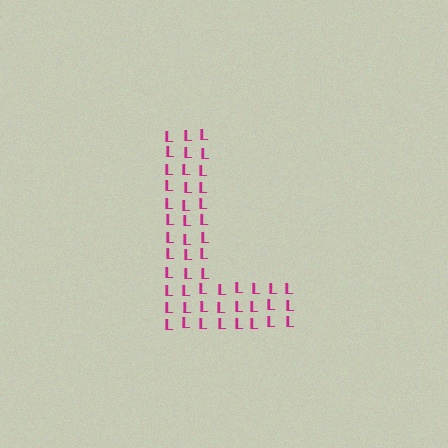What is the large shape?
The large shape is the letter L.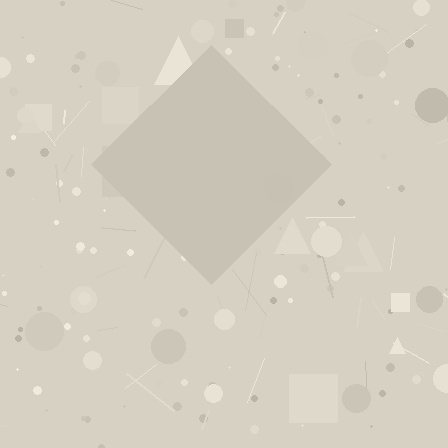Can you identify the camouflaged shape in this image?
The camouflaged shape is a diamond.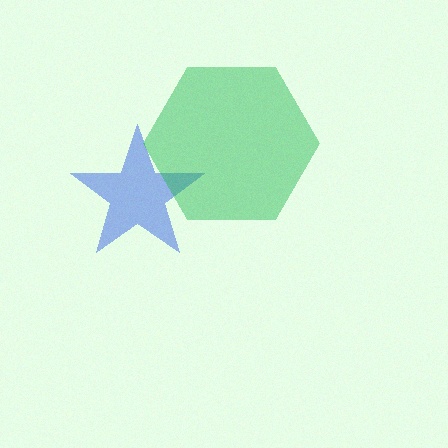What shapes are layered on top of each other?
The layered shapes are: a blue star, a green hexagon.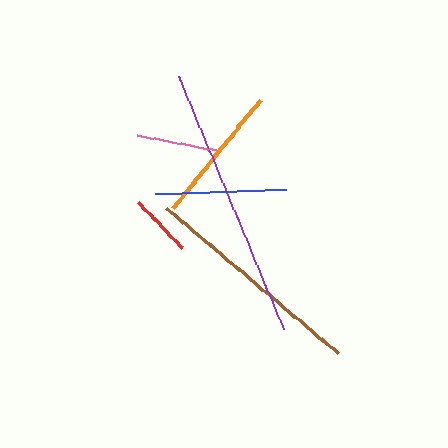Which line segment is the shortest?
The red line is the shortest at approximately 64 pixels.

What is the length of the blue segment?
The blue segment is approximately 132 pixels long.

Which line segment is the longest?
The purple line is the longest at approximately 274 pixels.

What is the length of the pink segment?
The pink segment is approximately 81 pixels long.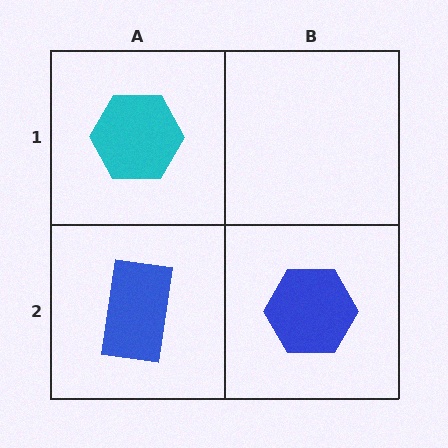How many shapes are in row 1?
1 shape.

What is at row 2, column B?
A blue hexagon.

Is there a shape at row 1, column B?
No, that cell is empty.